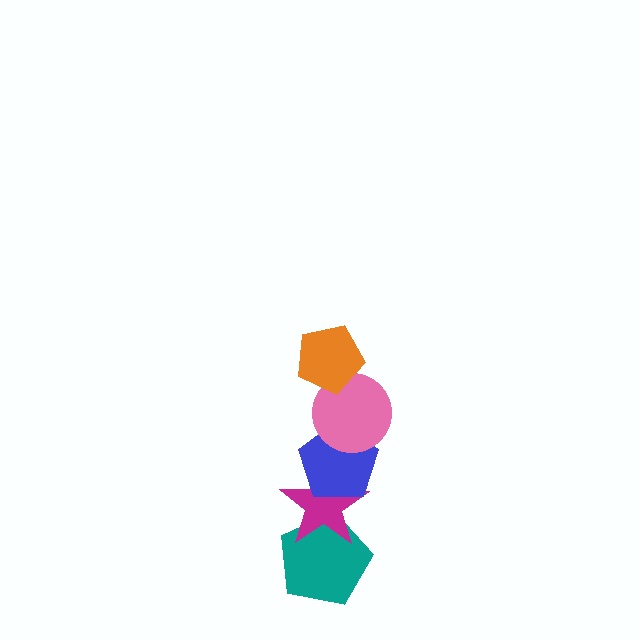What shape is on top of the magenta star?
The blue pentagon is on top of the magenta star.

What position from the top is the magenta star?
The magenta star is 4th from the top.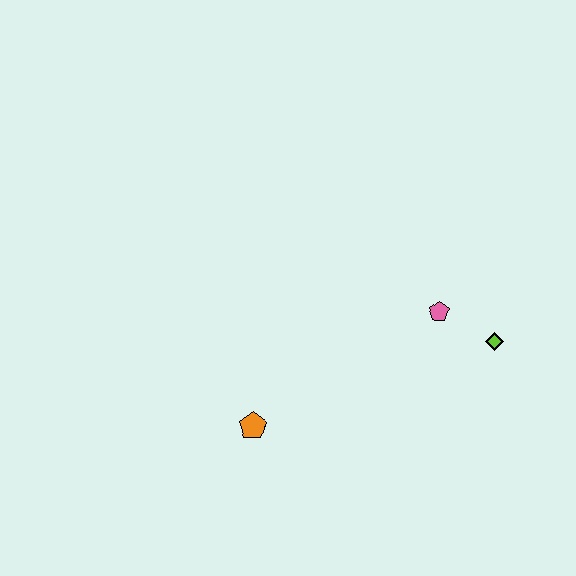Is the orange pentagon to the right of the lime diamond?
No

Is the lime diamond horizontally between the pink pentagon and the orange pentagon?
No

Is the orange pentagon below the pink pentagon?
Yes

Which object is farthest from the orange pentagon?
The lime diamond is farthest from the orange pentagon.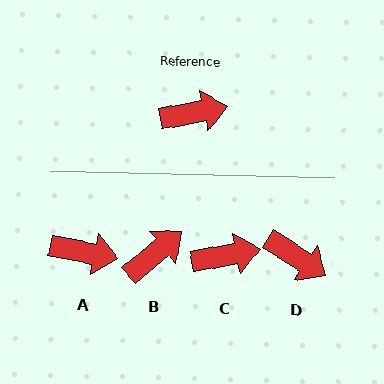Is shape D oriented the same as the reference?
No, it is off by about 44 degrees.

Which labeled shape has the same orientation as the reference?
C.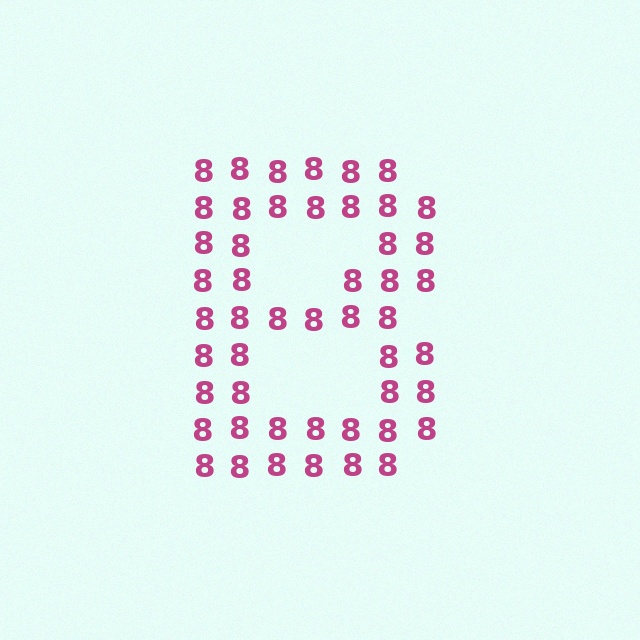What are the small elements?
The small elements are digit 8's.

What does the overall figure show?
The overall figure shows the letter B.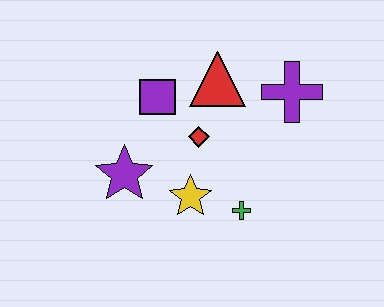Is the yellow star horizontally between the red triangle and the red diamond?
No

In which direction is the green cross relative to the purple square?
The green cross is below the purple square.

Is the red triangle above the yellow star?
Yes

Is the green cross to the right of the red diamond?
Yes